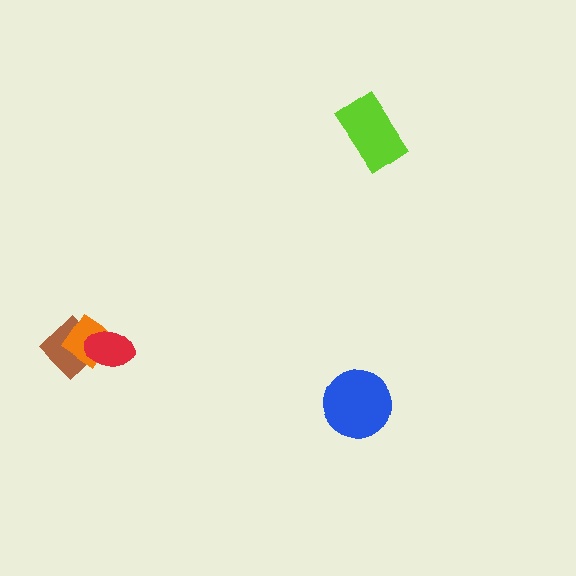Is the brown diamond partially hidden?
Yes, it is partially covered by another shape.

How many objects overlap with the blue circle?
0 objects overlap with the blue circle.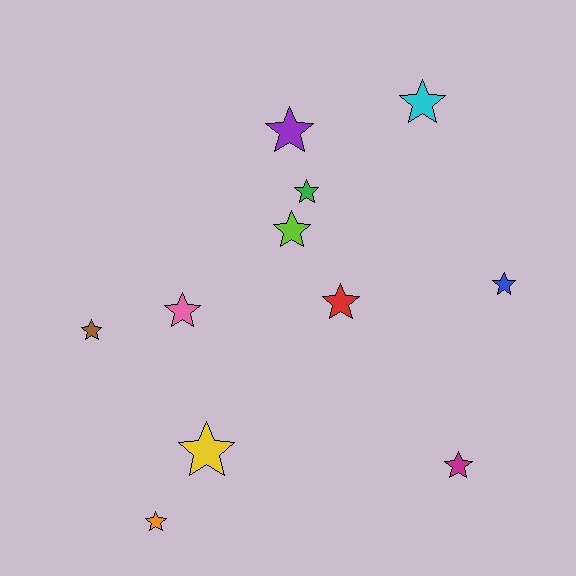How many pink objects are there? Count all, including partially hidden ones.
There is 1 pink object.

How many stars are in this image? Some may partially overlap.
There are 11 stars.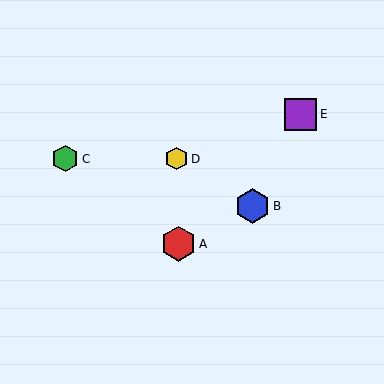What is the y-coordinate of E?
Object E is at y≈114.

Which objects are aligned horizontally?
Objects C, D are aligned horizontally.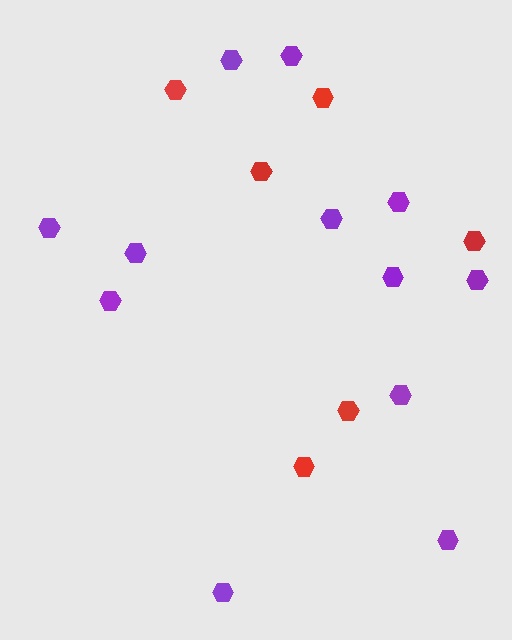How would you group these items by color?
There are 2 groups: one group of red hexagons (6) and one group of purple hexagons (12).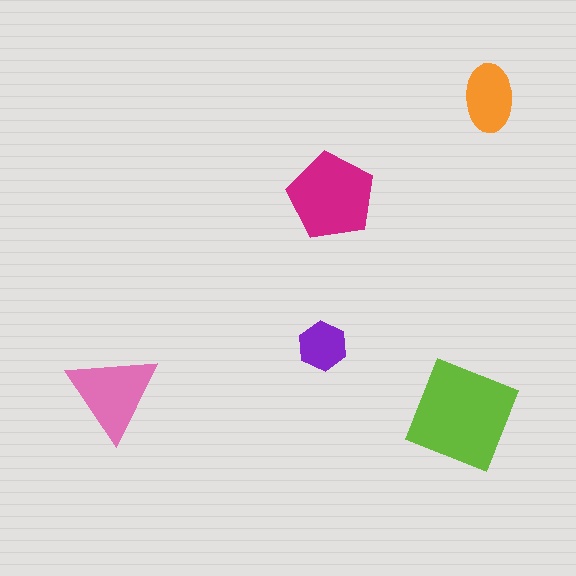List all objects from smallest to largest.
The purple hexagon, the orange ellipse, the pink triangle, the magenta pentagon, the lime square.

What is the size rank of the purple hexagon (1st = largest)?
5th.